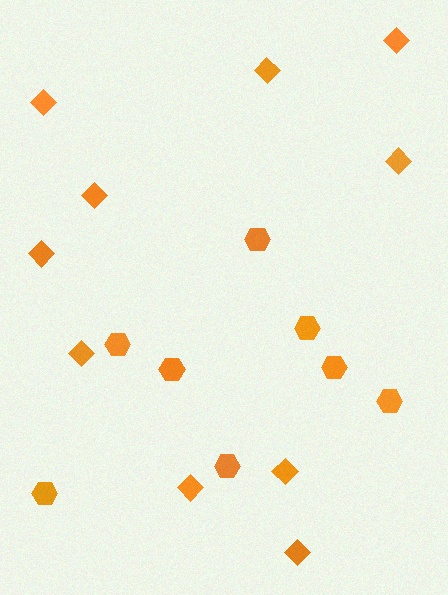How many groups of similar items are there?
There are 2 groups: one group of hexagons (8) and one group of diamonds (10).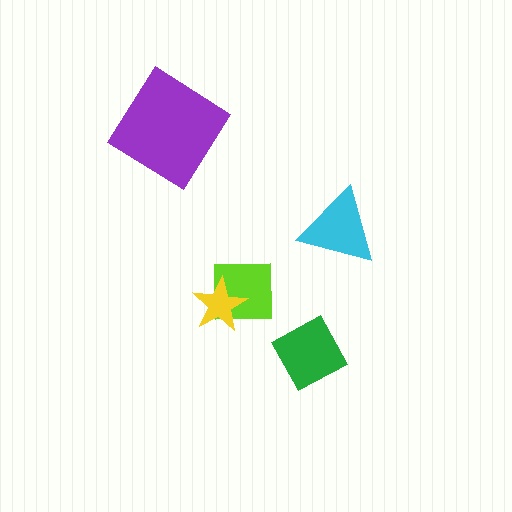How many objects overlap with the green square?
0 objects overlap with the green square.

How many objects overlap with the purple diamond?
0 objects overlap with the purple diamond.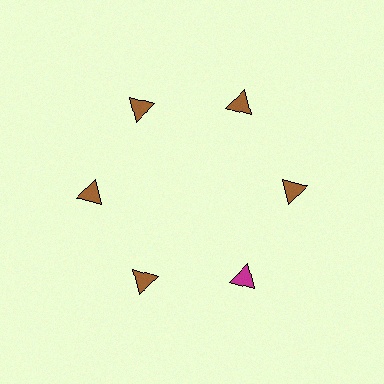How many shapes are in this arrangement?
There are 6 shapes arranged in a ring pattern.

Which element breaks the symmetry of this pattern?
The magenta triangle at roughly the 5 o'clock position breaks the symmetry. All other shapes are brown triangles.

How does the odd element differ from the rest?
It has a different color: magenta instead of brown.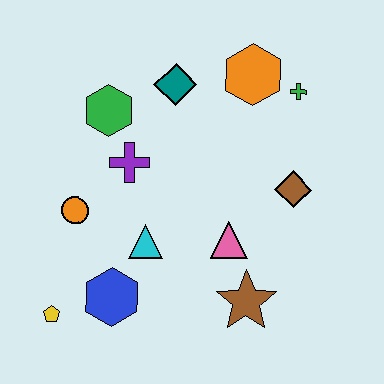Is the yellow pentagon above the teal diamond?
No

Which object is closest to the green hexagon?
The purple cross is closest to the green hexagon.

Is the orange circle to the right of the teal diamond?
No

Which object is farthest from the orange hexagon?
The yellow pentagon is farthest from the orange hexagon.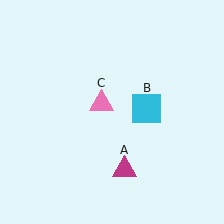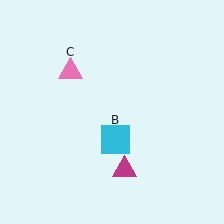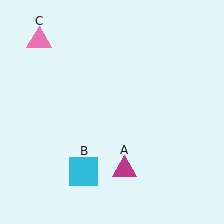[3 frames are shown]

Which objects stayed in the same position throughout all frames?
Magenta triangle (object A) remained stationary.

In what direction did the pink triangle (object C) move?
The pink triangle (object C) moved up and to the left.